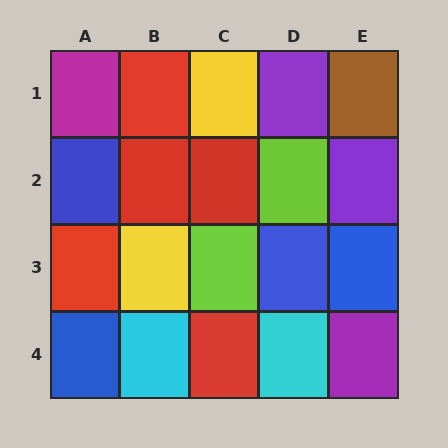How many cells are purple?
3 cells are purple.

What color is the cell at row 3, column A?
Red.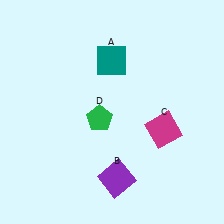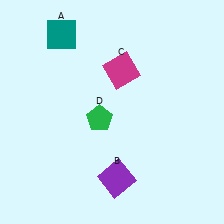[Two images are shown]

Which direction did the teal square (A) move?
The teal square (A) moved left.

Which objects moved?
The objects that moved are: the teal square (A), the magenta square (C).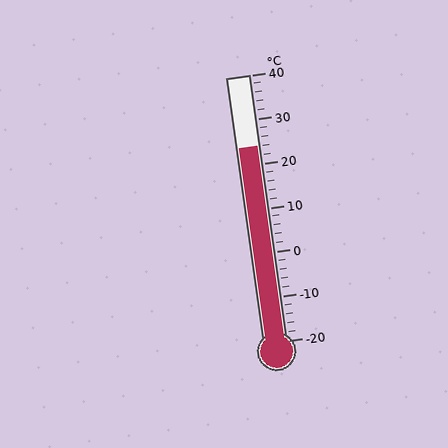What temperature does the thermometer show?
The thermometer shows approximately 24°C.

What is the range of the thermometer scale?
The thermometer scale ranges from -20°C to 40°C.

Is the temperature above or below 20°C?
The temperature is above 20°C.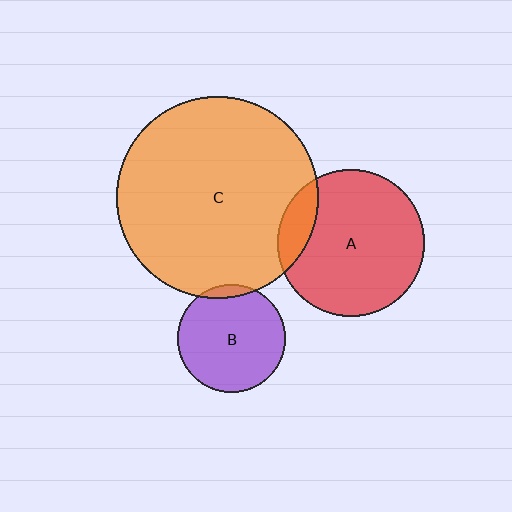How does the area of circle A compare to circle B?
Approximately 1.8 times.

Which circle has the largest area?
Circle C (orange).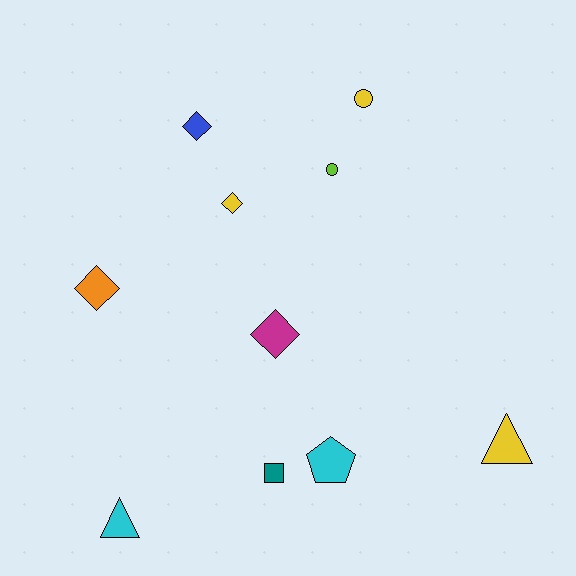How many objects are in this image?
There are 10 objects.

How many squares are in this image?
There is 1 square.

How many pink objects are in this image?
There are no pink objects.